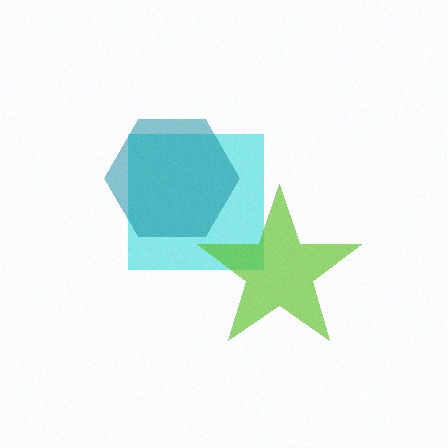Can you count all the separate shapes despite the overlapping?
Yes, there are 3 separate shapes.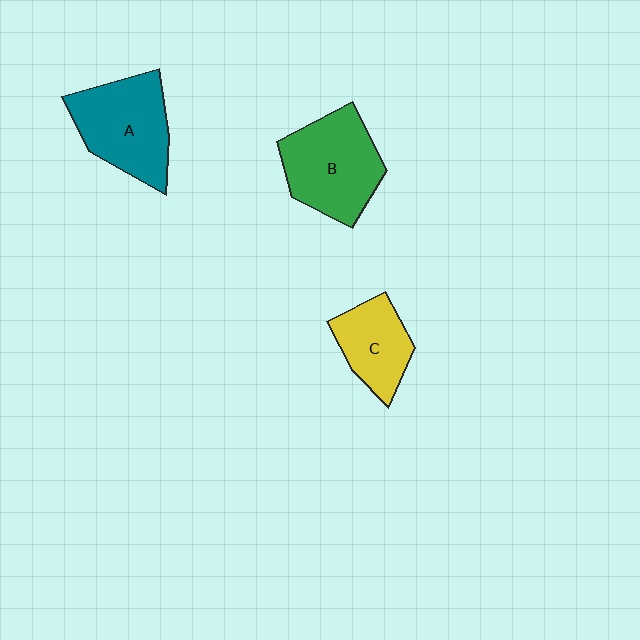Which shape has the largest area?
Shape B (green).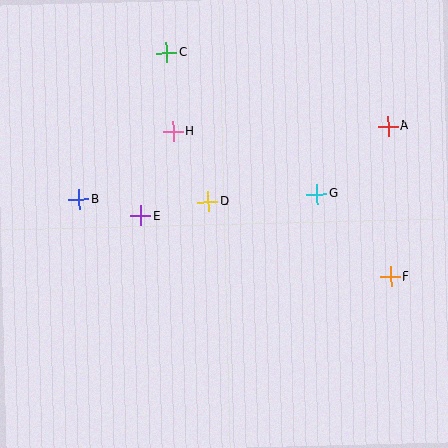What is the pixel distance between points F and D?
The distance between F and D is 197 pixels.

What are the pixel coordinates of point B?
Point B is at (79, 200).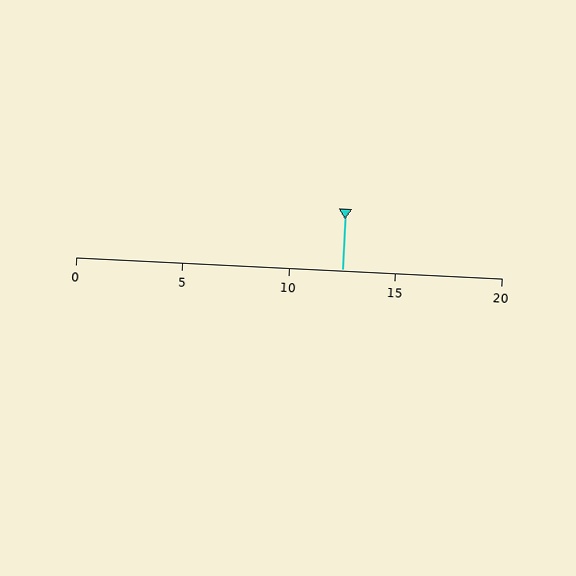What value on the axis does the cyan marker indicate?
The marker indicates approximately 12.5.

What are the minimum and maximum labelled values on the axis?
The axis runs from 0 to 20.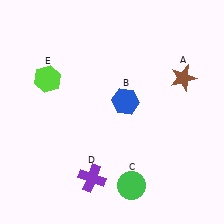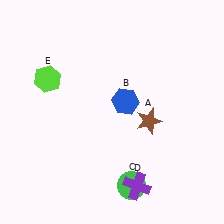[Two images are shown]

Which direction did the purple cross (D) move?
The purple cross (D) moved right.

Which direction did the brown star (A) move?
The brown star (A) moved down.